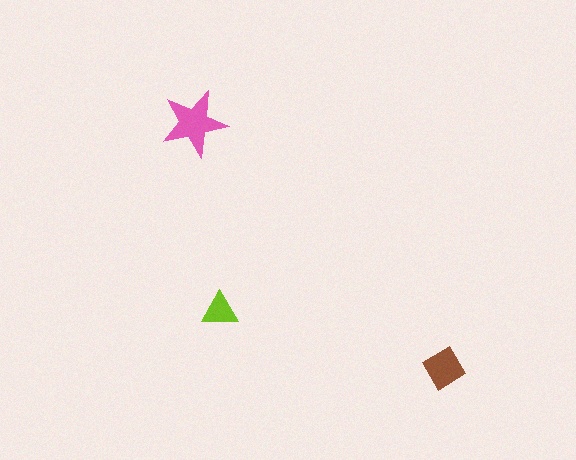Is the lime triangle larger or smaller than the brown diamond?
Smaller.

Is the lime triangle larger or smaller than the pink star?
Smaller.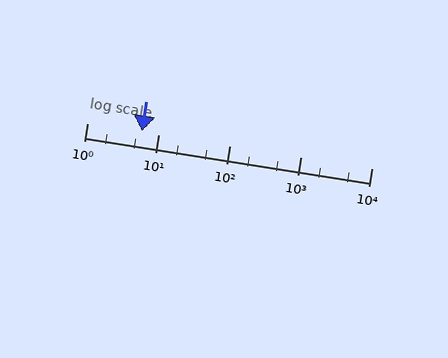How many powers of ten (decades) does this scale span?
The scale spans 4 decades, from 1 to 10000.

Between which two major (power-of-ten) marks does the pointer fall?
The pointer is between 1 and 10.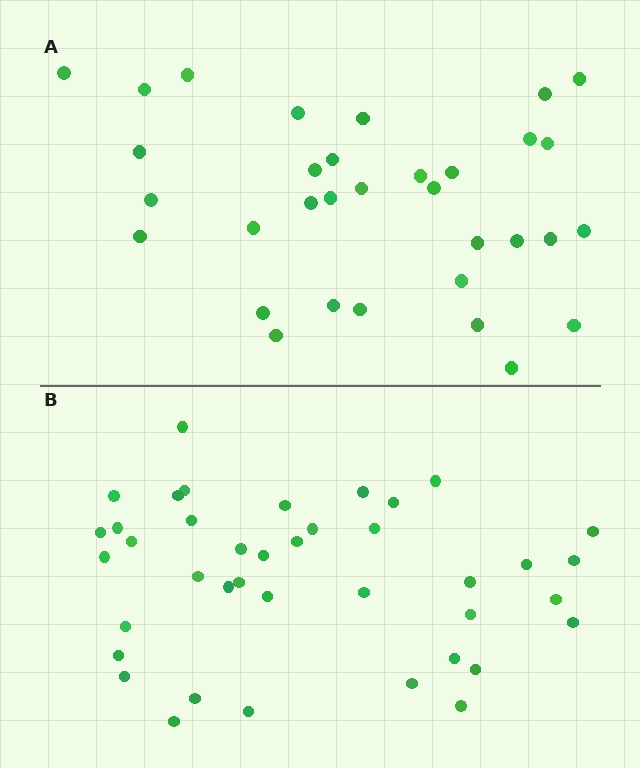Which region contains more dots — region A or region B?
Region B (the bottom region) has more dots.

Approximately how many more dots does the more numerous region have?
Region B has roughly 8 or so more dots than region A.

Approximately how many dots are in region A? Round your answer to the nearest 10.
About 30 dots. (The exact count is 33, which rounds to 30.)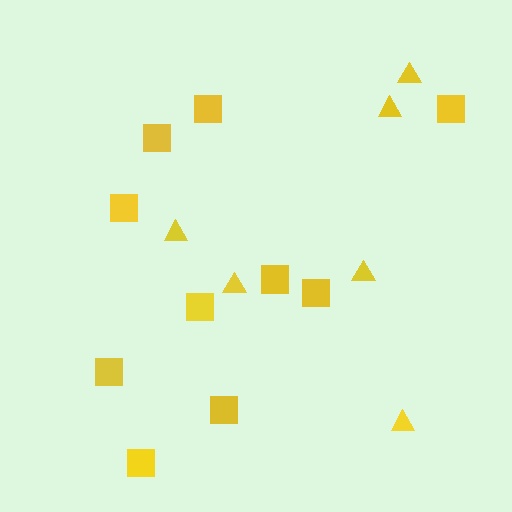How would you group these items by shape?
There are 2 groups: one group of squares (10) and one group of triangles (6).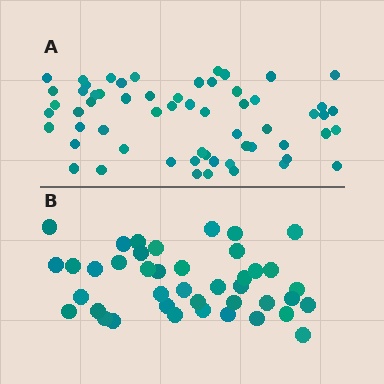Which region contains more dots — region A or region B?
Region A (the top region) has more dots.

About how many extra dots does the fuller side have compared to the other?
Region A has approximately 20 more dots than region B.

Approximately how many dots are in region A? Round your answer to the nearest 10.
About 60 dots.